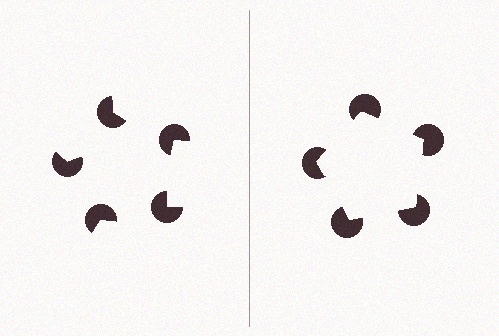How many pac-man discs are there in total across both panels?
10 — 5 on each side.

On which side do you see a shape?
An illusory pentagon appears on the right side. On the left side the wedge cuts are rotated, so no coherent shape forms.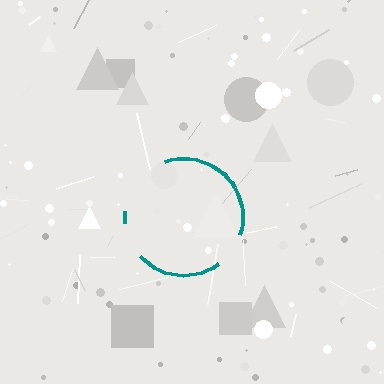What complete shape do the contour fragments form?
The contour fragments form a circle.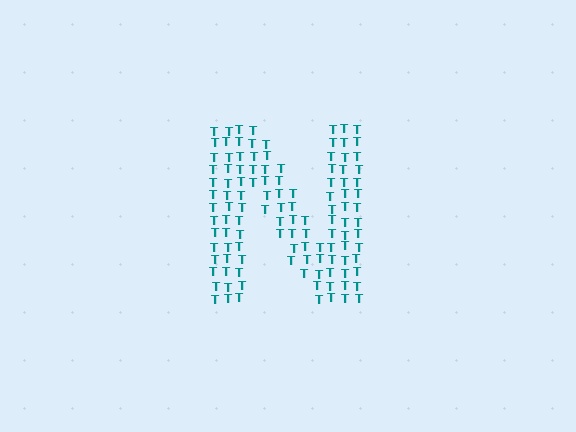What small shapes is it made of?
It is made of small letter T's.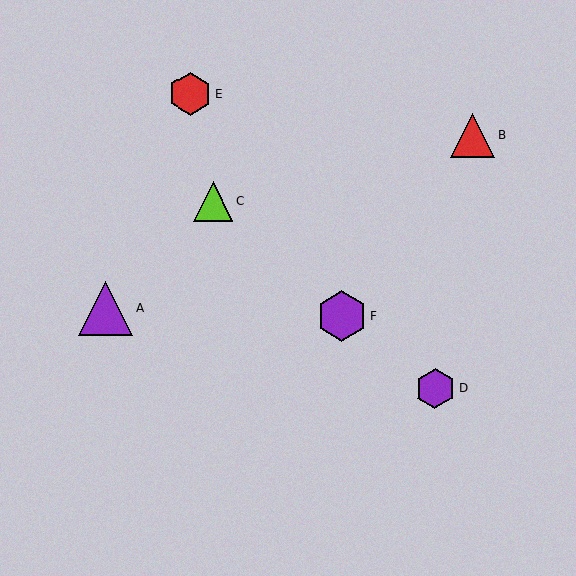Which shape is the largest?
The purple triangle (labeled A) is the largest.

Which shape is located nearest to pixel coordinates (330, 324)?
The purple hexagon (labeled F) at (342, 316) is nearest to that location.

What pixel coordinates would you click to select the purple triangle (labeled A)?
Click at (106, 309) to select the purple triangle A.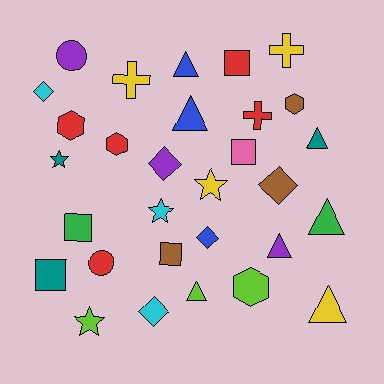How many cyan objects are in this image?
There are 3 cyan objects.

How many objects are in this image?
There are 30 objects.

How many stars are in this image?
There are 4 stars.